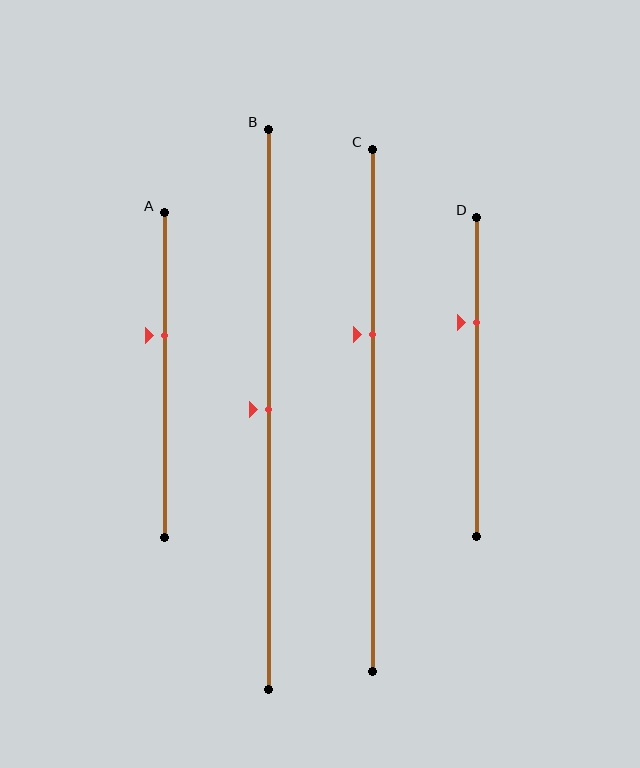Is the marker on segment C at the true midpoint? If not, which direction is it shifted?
No, the marker on segment C is shifted upward by about 15% of the segment length.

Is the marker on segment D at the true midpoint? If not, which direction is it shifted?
No, the marker on segment D is shifted upward by about 17% of the segment length.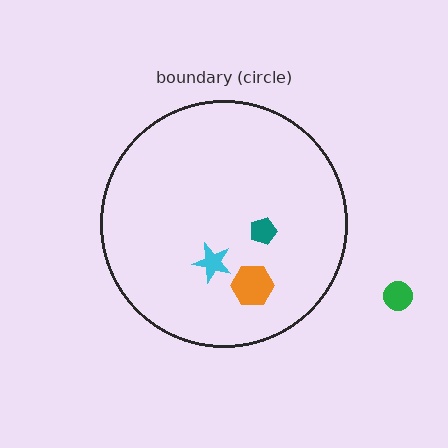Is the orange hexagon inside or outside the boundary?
Inside.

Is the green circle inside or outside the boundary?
Outside.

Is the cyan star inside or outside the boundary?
Inside.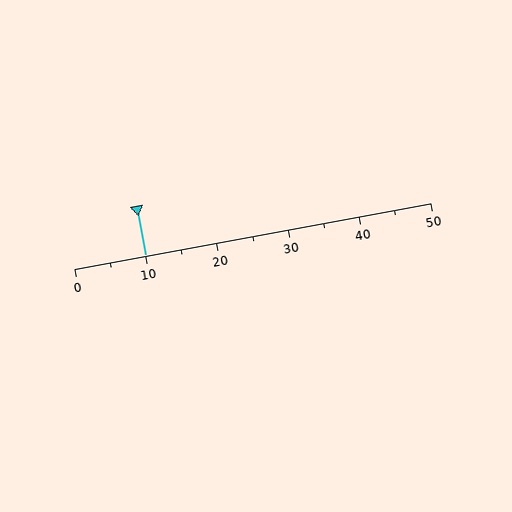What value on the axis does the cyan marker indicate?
The marker indicates approximately 10.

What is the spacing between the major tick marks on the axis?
The major ticks are spaced 10 apart.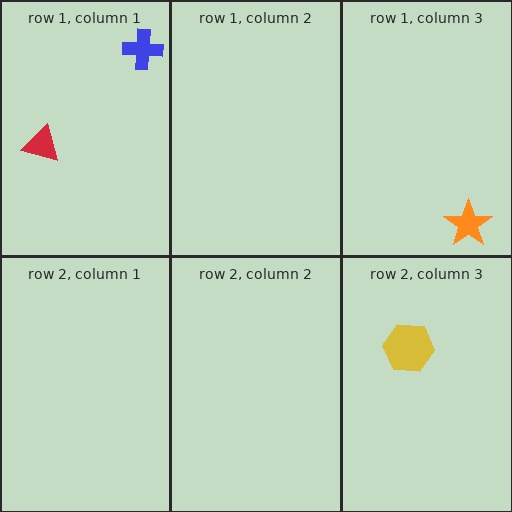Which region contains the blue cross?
The row 1, column 1 region.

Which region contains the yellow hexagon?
The row 2, column 3 region.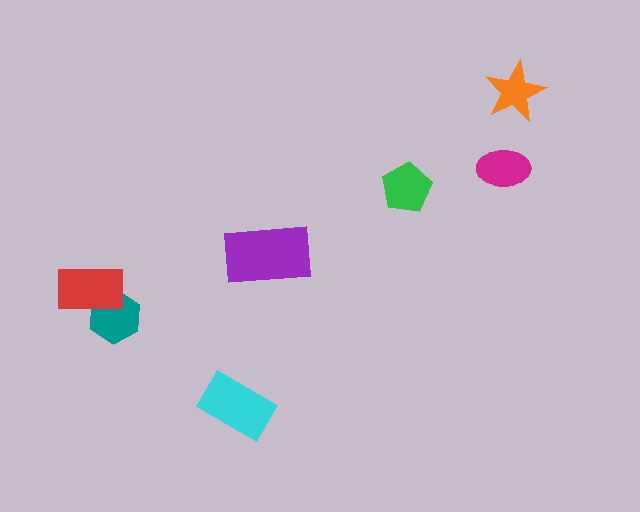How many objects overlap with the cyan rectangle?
0 objects overlap with the cyan rectangle.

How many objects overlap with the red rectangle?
1 object overlaps with the red rectangle.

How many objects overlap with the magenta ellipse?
0 objects overlap with the magenta ellipse.